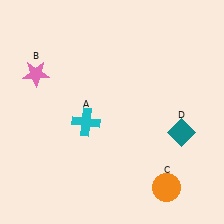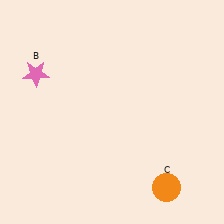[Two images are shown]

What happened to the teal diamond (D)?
The teal diamond (D) was removed in Image 2. It was in the bottom-right area of Image 1.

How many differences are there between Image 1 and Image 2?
There are 2 differences between the two images.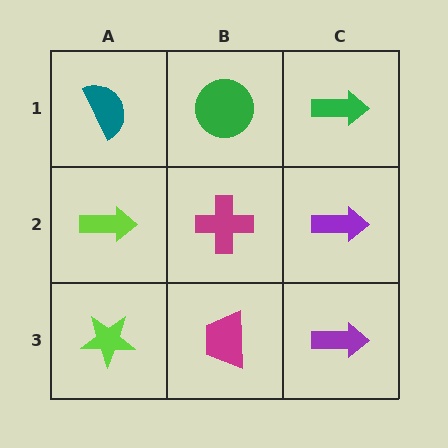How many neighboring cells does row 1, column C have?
2.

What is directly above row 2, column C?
A green arrow.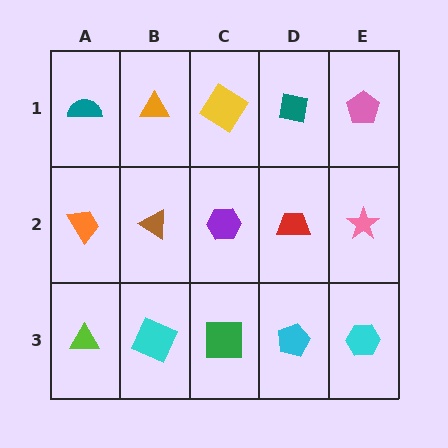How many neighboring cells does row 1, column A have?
2.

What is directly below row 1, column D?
A red trapezoid.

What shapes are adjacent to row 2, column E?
A pink pentagon (row 1, column E), a cyan hexagon (row 3, column E), a red trapezoid (row 2, column D).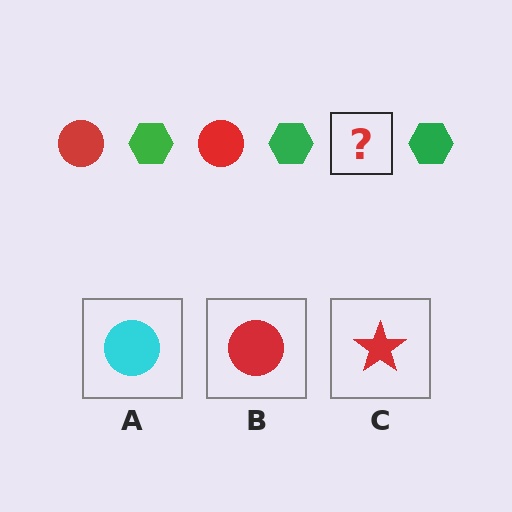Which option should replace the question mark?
Option B.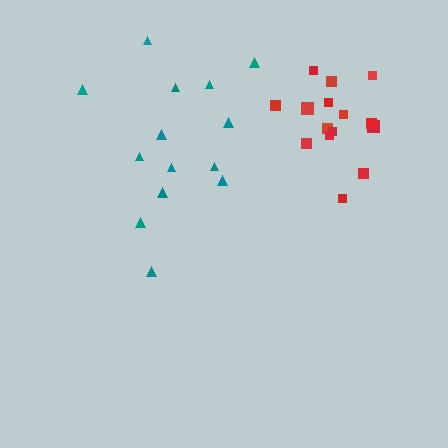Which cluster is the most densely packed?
Red.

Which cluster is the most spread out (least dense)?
Teal.